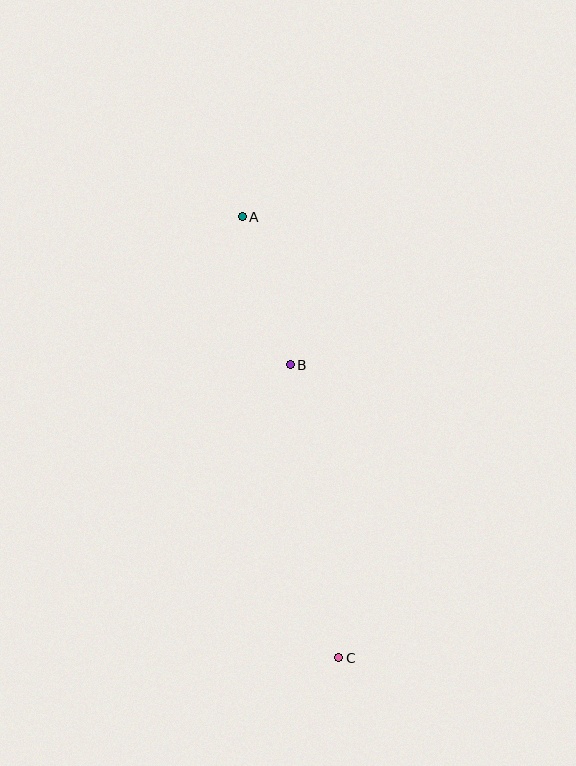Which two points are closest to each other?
Points A and B are closest to each other.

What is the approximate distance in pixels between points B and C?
The distance between B and C is approximately 297 pixels.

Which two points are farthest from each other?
Points A and C are farthest from each other.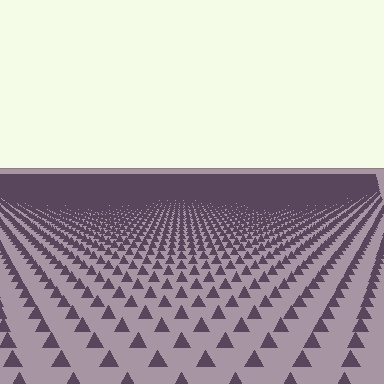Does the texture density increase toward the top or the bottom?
Density increases toward the top.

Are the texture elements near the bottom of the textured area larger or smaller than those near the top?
Larger. Near the bottom, elements are closer to the viewer and appear at a bigger on-screen size.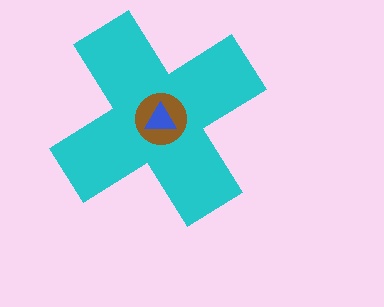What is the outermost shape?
The cyan cross.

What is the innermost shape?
The blue triangle.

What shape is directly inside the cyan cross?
The brown circle.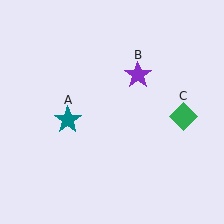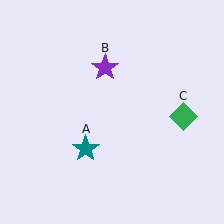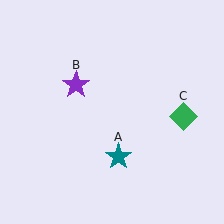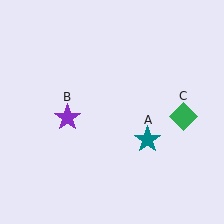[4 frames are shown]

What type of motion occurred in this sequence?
The teal star (object A), purple star (object B) rotated counterclockwise around the center of the scene.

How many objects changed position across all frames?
2 objects changed position: teal star (object A), purple star (object B).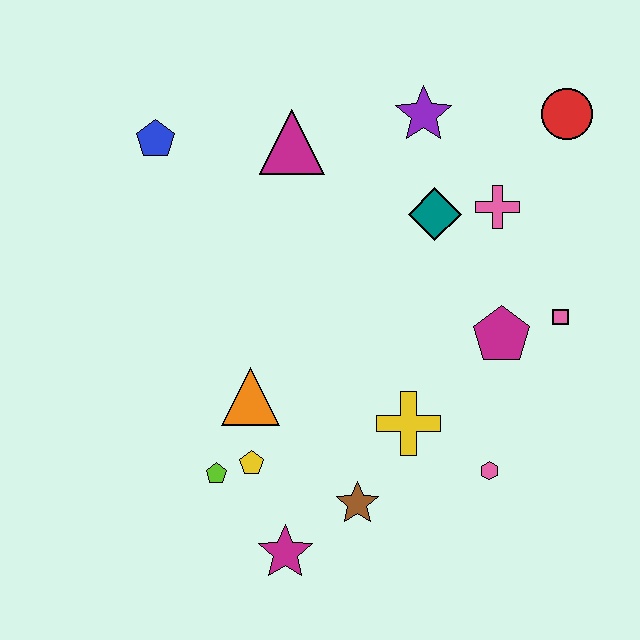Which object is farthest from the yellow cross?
The blue pentagon is farthest from the yellow cross.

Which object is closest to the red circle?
The pink cross is closest to the red circle.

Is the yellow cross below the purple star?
Yes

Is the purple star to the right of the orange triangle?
Yes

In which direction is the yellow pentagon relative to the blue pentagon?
The yellow pentagon is below the blue pentagon.